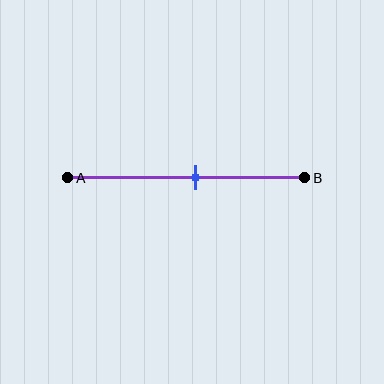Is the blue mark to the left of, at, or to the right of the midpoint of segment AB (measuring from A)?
The blue mark is to the right of the midpoint of segment AB.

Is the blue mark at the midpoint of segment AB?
No, the mark is at about 55% from A, not at the 50% midpoint.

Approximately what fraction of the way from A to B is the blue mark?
The blue mark is approximately 55% of the way from A to B.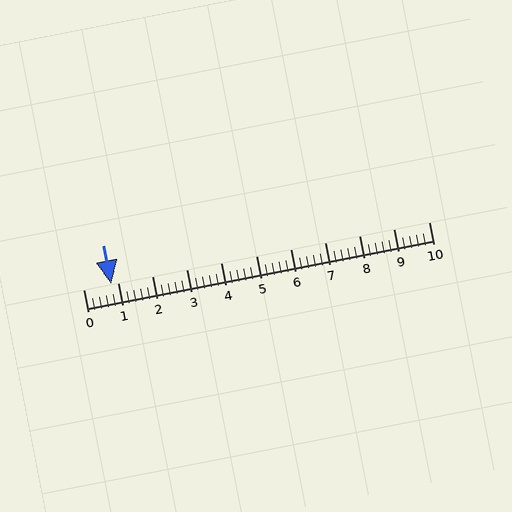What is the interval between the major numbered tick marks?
The major tick marks are spaced 1 units apart.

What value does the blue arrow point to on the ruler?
The blue arrow points to approximately 0.8.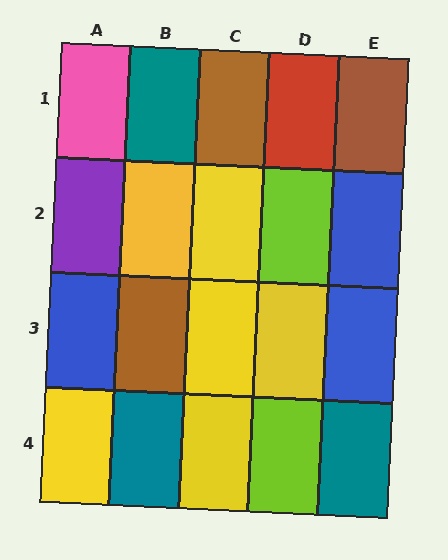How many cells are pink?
1 cell is pink.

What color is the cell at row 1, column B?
Teal.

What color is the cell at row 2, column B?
Yellow.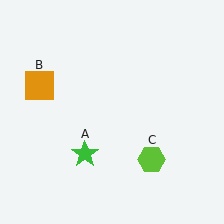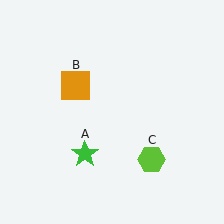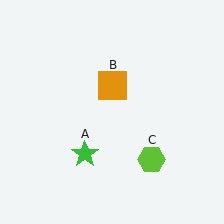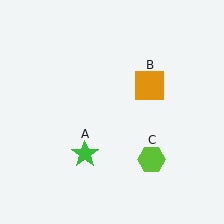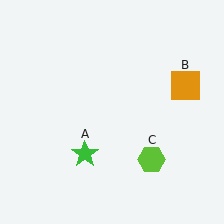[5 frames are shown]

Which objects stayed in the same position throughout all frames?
Green star (object A) and lime hexagon (object C) remained stationary.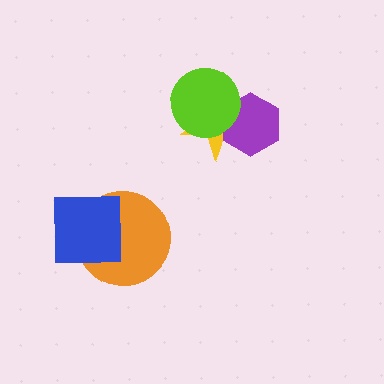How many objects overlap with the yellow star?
2 objects overlap with the yellow star.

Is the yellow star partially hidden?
Yes, it is partially covered by another shape.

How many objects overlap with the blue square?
1 object overlaps with the blue square.